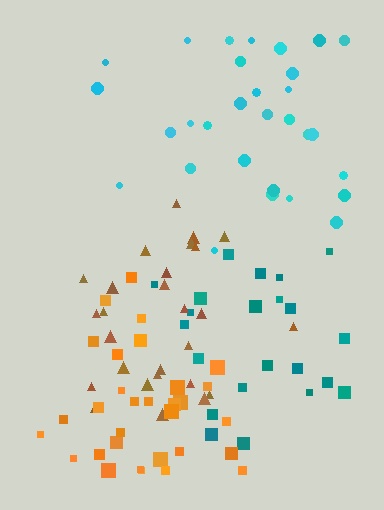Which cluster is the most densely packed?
Orange.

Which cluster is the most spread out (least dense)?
Brown.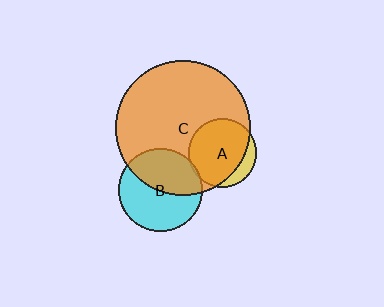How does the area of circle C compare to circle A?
Approximately 3.9 times.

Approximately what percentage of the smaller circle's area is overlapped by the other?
Approximately 5%.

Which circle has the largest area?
Circle C (orange).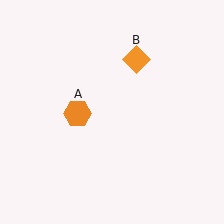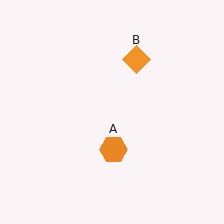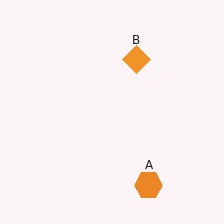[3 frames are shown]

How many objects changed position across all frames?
1 object changed position: orange hexagon (object A).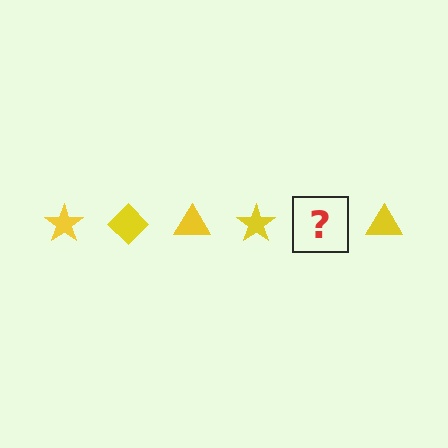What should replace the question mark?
The question mark should be replaced with a yellow diamond.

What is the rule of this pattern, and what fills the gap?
The rule is that the pattern cycles through star, diamond, triangle shapes in yellow. The gap should be filled with a yellow diamond.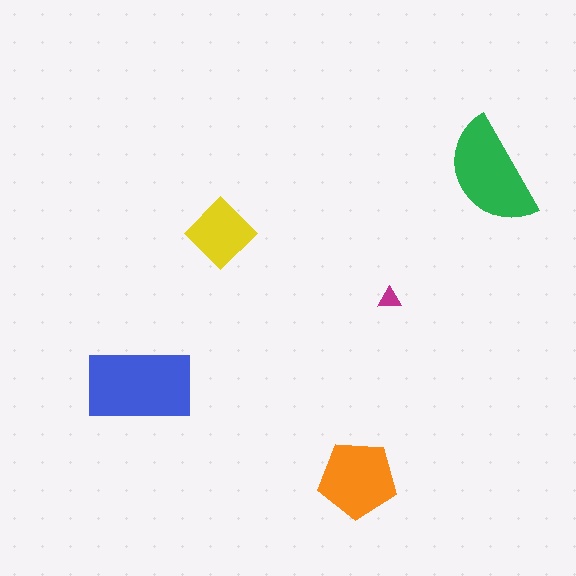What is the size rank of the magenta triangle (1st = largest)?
5th.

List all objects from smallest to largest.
The magenta triangle, the yellow diamond, the orange pentagon, the green semicircle, the blue rectangle.